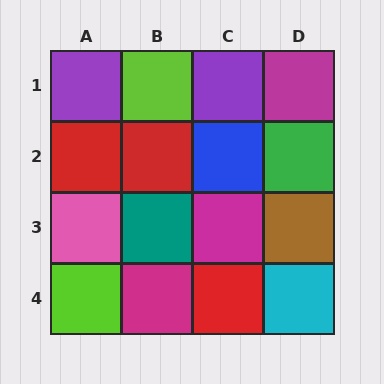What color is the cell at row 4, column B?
Magenta.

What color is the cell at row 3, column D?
Brown.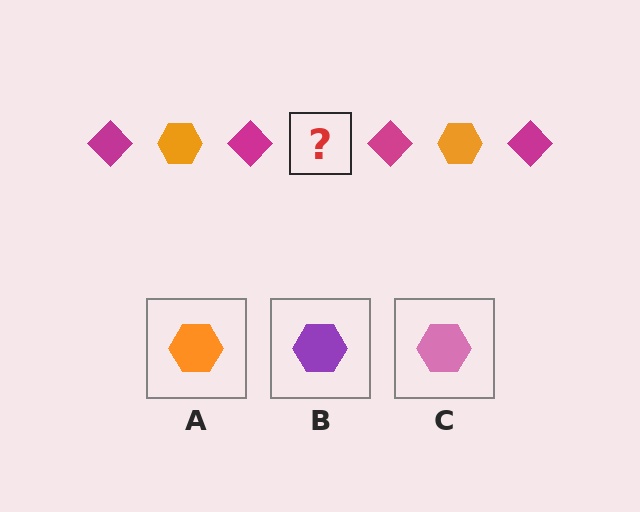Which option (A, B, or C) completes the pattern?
A.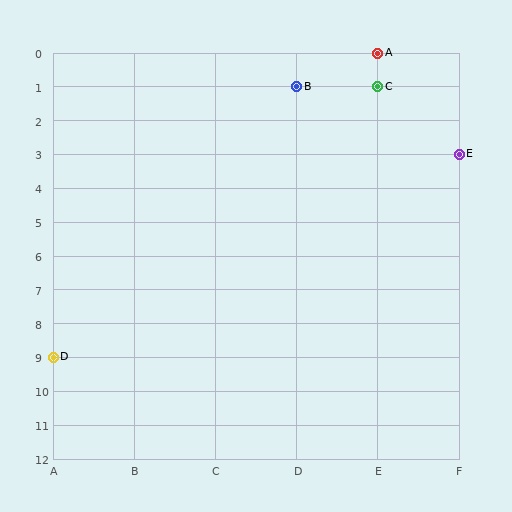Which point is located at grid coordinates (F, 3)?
Point E is at (F, 3).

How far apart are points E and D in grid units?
Points E and D are 5 columns and 6 rows apart (about 7.8 grid units diagonally).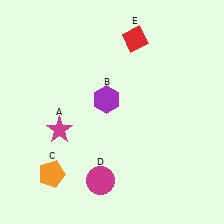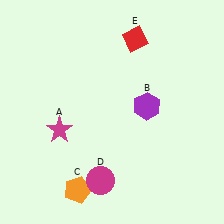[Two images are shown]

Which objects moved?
The objects that moved are: the purple hexagon (B), the orange pentagon (C).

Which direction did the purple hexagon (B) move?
The purple hexagon (B) moved right.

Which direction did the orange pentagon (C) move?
The orange pentagon (C) moved right.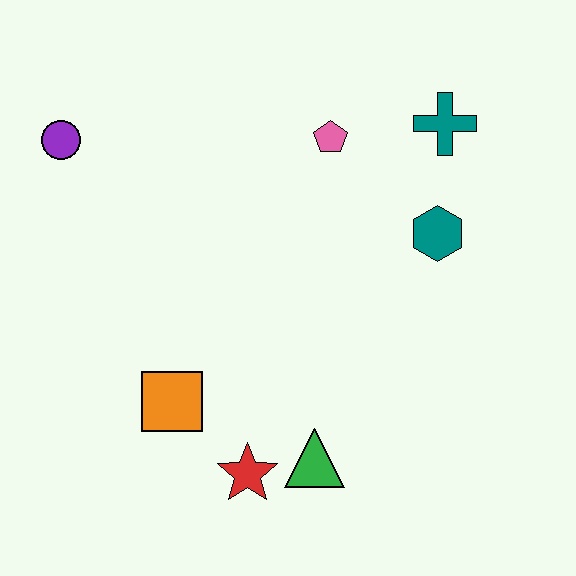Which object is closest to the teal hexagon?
The teal cross is closest to the teal hexagon.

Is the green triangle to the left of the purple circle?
No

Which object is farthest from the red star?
The teal cross is farthest from the red star.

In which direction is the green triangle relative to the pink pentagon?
The green triangle is below the pink pentagon.